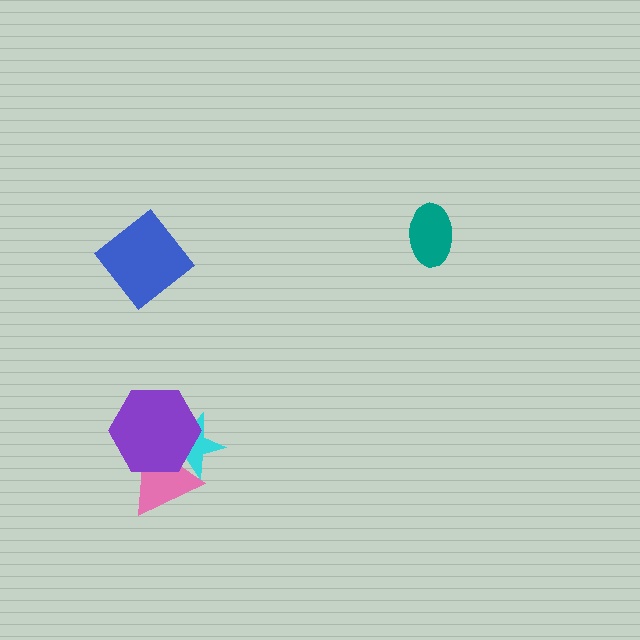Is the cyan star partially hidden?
Yes, it is partially covered by another shape.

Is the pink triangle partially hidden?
Yes, it is partially covered by another shape.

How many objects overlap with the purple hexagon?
2 objects overlap with the purple hexagon.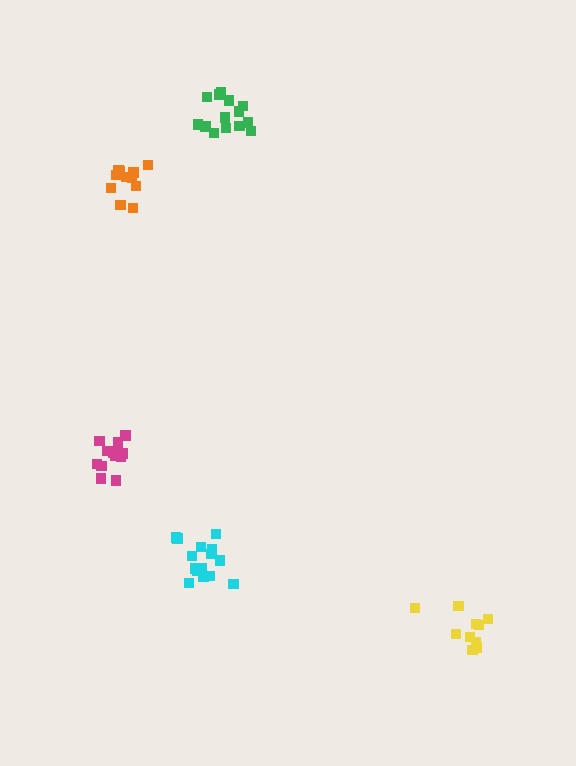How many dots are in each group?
Group 1: 10 dots, Group 2: 11 dots, Group 3: 15 dots, Group 4: 12 dots, Group 5: 16 dots (64 total).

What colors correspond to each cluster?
The clusters are colored: yellow, orange, green, magenta, cyan.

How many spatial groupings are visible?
There are 5 spatial groupings.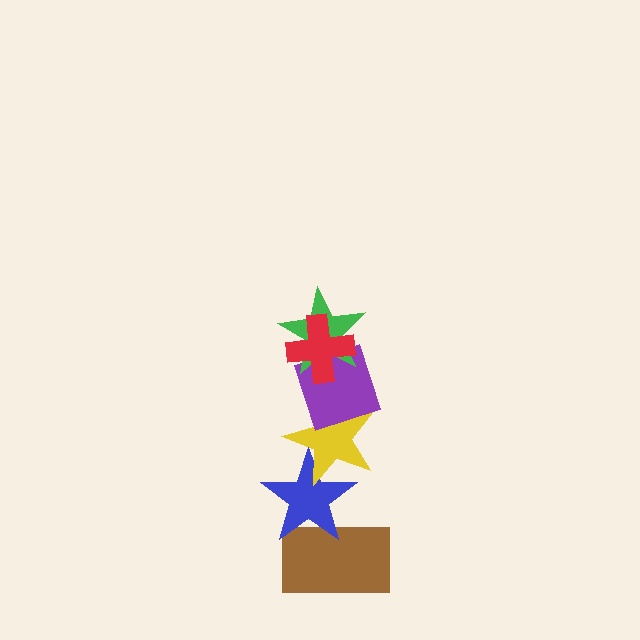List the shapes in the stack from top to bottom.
From top to bottom: the red cross, the green star, the purple diamond, the yellow star, the blue star, the brown rectangle.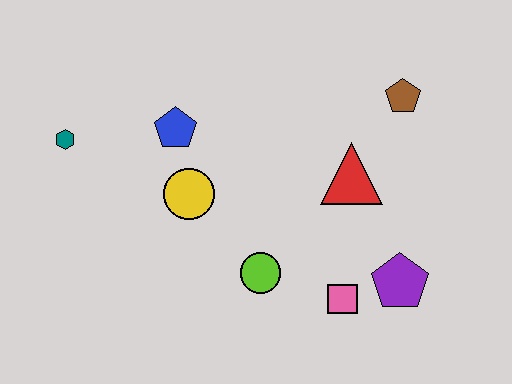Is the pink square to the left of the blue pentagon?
No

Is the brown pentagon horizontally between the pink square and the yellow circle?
No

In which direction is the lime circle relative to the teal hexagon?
The lime circle is to the right of the teal hexagon.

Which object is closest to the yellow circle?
The blue pentagon is closest to the yellow circle.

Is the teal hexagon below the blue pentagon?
Yes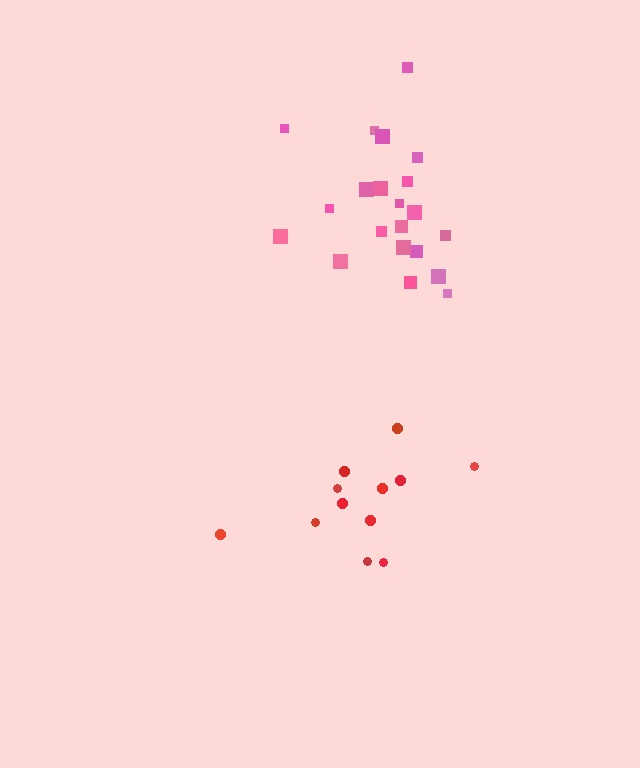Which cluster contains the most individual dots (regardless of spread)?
Pink (21).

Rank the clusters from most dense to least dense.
pink, red.